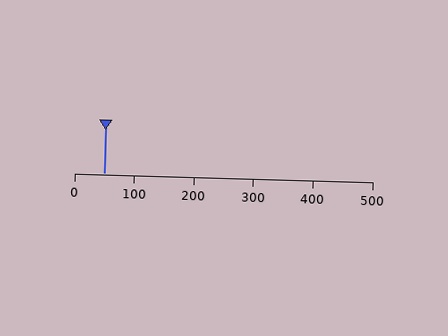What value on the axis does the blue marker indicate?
The marker indicates approximately 50.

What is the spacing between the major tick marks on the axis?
The major ticks are spaced 100 apart.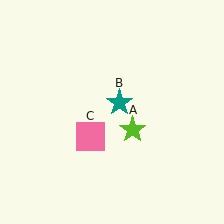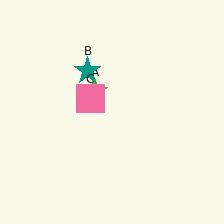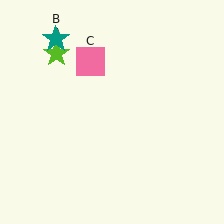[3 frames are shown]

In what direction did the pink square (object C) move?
The pink square (object C) moved up.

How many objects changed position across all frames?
3 objects changed position: lime star (object A), teal star (object B), pink square (object C).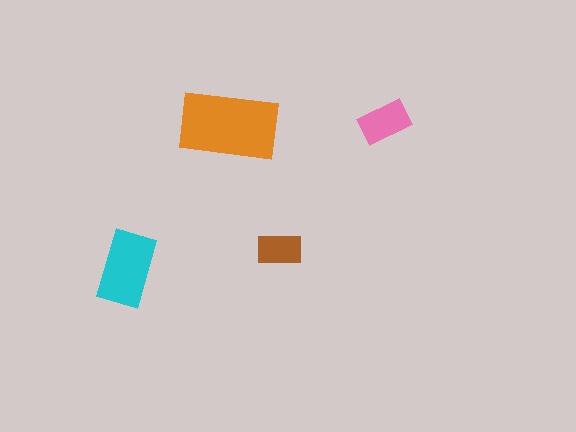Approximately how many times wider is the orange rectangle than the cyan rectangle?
About 1.5 times wider.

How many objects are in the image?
There are 4 objects in the image.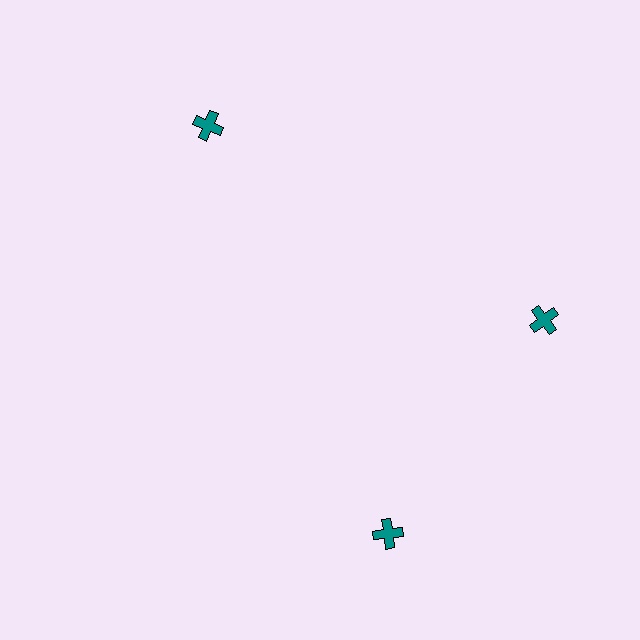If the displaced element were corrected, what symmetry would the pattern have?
It would have 3-fold rotational symmetry — the pattern would map onto itself every 120 degrees.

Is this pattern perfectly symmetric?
No. The 3 teal crosses are arranged in a ring, but one element near the 7 o'clock position is rotated out of alignment along the ring, breaking the 3-fold rotational symmetry.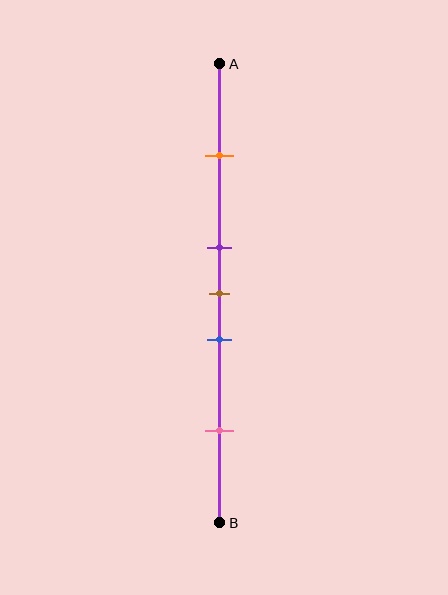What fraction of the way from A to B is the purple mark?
The purple mark is approximately 40% (0.4) of the way from A to B.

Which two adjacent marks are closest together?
The purple and brown marks are the closest adjacent pair.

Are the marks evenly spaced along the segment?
No, the marks are not evenly spaced.